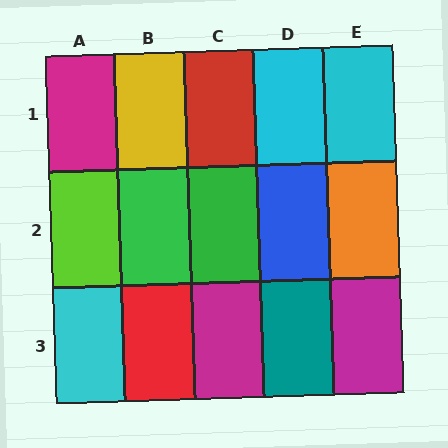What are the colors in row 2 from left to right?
Lime, green, green, blue, orange.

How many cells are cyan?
3 cells are cyan.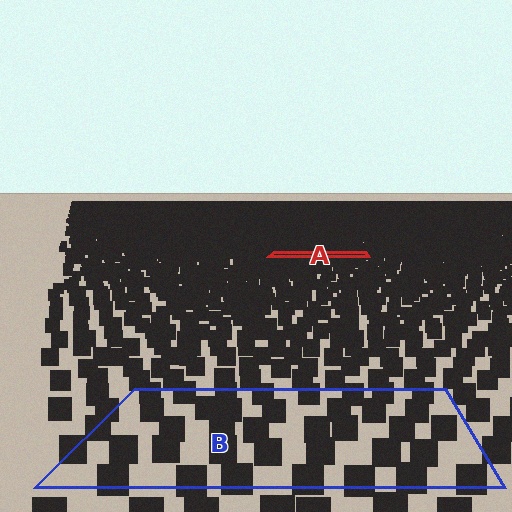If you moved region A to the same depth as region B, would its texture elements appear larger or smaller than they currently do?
They would appear larger. At a closer depth, the same texture elements are projected at a bigger on-screen size.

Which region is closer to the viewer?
Region B is closer. The texture elements there are larger and more spread out.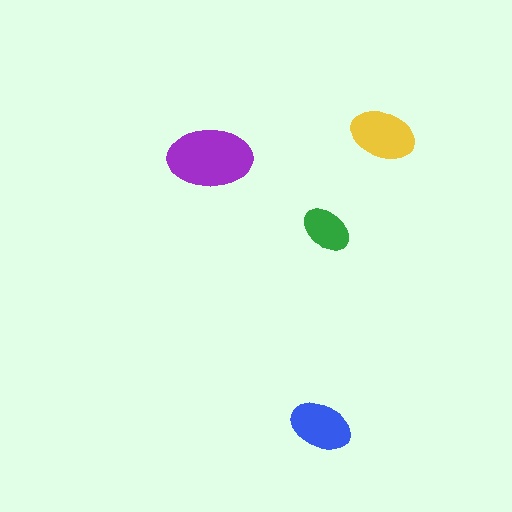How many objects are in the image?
There are 4 objects in the image.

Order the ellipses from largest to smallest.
the purple one, the yellow one, the blue one, the green one.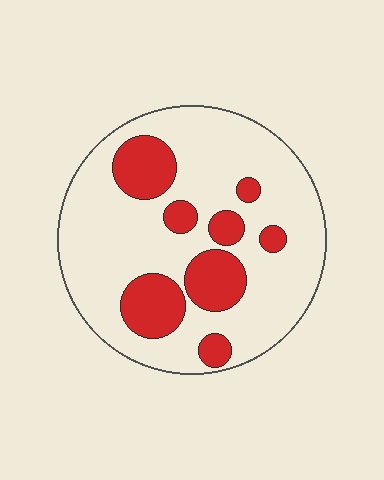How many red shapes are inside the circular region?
8.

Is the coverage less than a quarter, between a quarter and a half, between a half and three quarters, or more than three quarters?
Less than a quarter.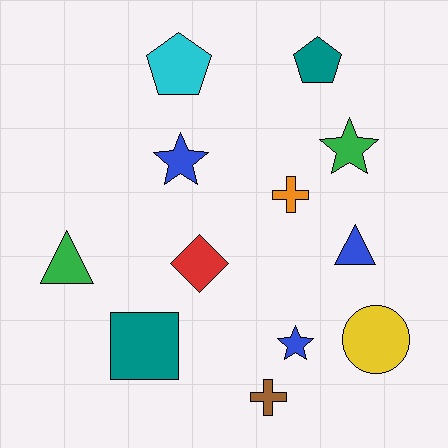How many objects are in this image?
There are 12 objects.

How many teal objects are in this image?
There are 2 teal objects.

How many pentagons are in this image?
There are 2 pentagons.